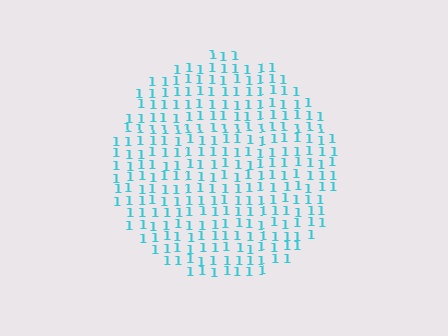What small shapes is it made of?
It is made of small digit 1's.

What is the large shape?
The large shape is a circle.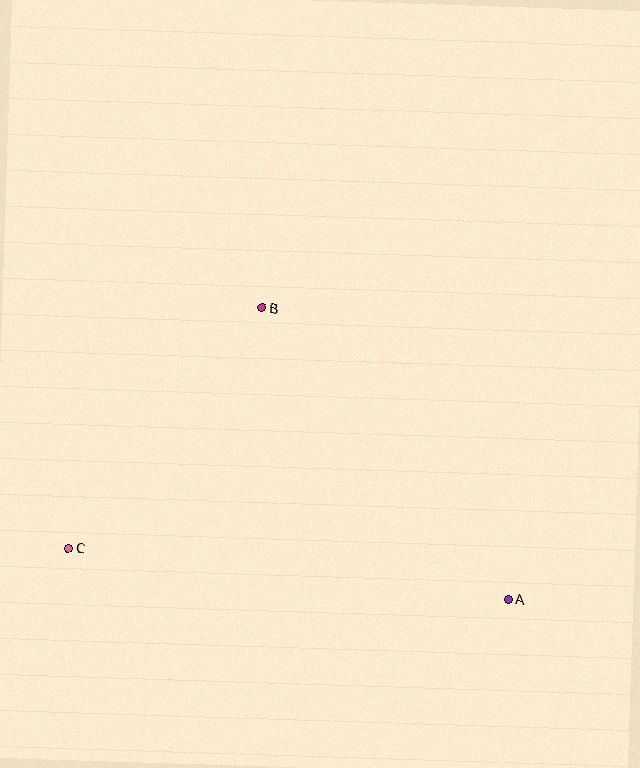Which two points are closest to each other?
Points B and C are closest to each other.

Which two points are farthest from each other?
Points A and C are farthest from each other.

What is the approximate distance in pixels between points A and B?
The distance between A and B is approximately 382 pixels.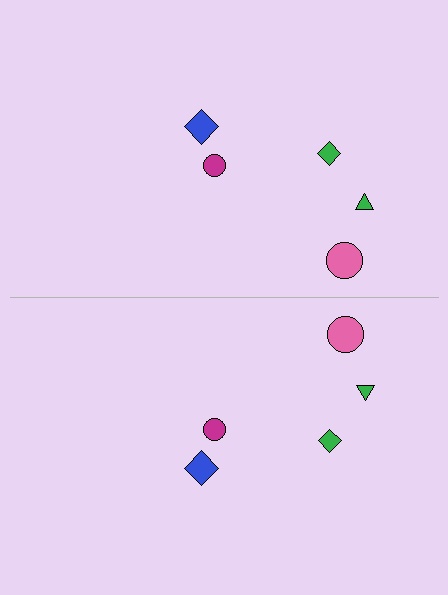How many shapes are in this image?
There are 10 shapes in this image.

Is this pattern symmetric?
Yes, this pattern has bilateral (reflection) symmetry.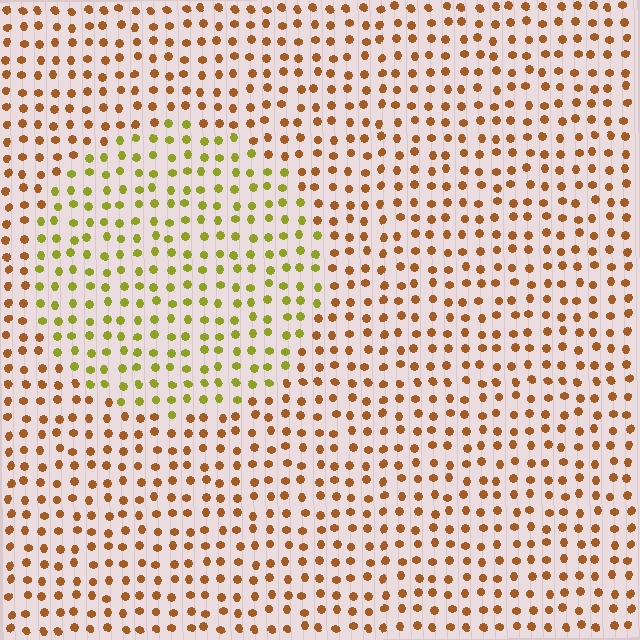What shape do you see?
I see a circle.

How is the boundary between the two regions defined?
The boundary is defined purely by a slight shift in hue (about 44 degrees). Spacing, size, and orientation are identical on both sides.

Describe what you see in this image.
The image is filled with small brown elements in a uniform arrangement. A circle-shaped region is visible where the elements are tinted to a slightly different hue, forming a subtle color boundary.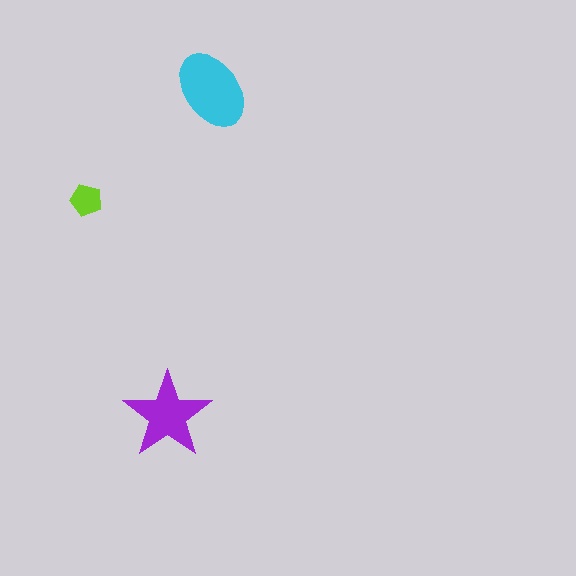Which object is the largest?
The cyan ellipse.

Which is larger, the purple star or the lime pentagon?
The purple star.